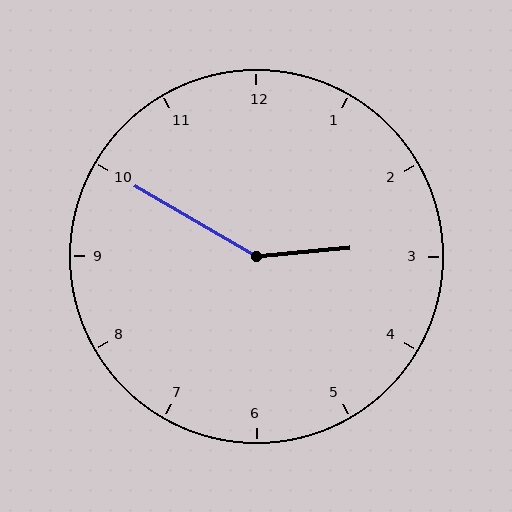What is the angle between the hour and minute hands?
Approximately 145 degrees.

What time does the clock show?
2:50.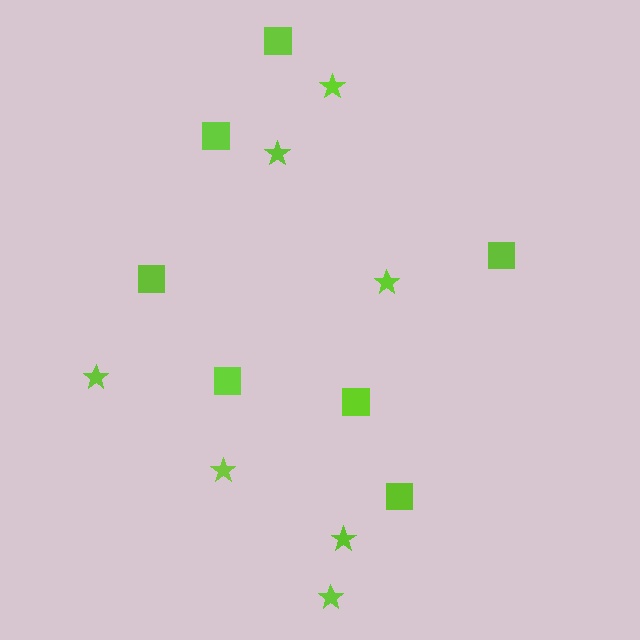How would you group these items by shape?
There are 2 groups: one group of stars (7) and one group of squares (7).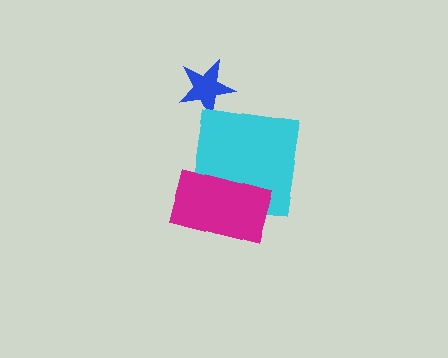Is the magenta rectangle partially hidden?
No, no other shape covers it.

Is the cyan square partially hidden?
Yes, it is partially covered by another shape.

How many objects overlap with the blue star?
0 objects overlap with the blue star.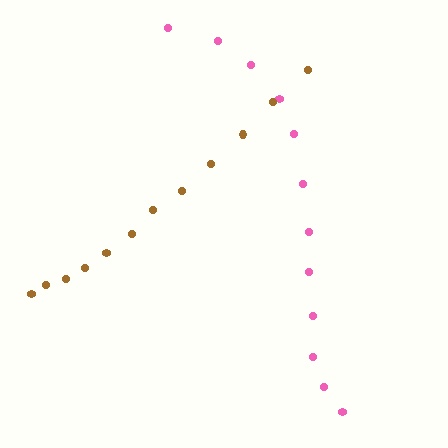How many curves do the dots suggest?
There are 2 distinct paths.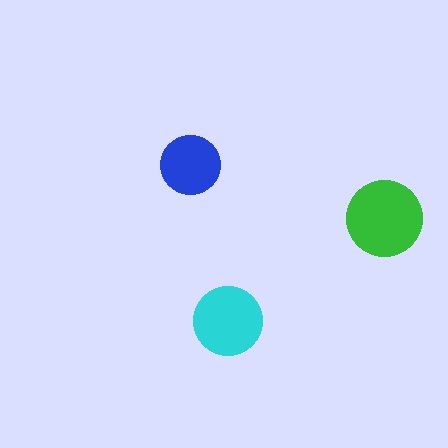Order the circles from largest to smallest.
the green one, the cyan one, the blue one.